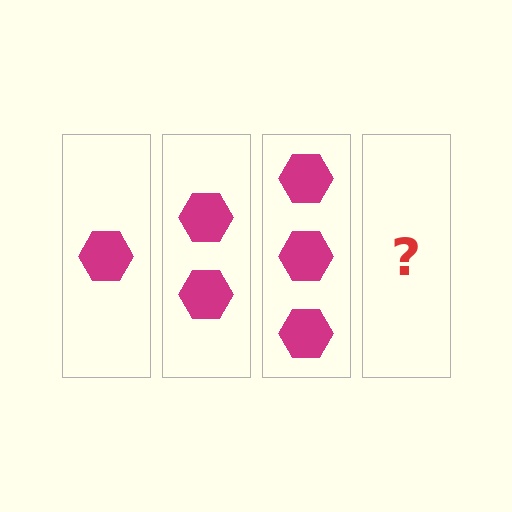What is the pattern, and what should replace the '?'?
The pattern is that each step adds one more hexagon. The '?' should be 4 hexagons.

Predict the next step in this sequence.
The next step is 4 hexagons.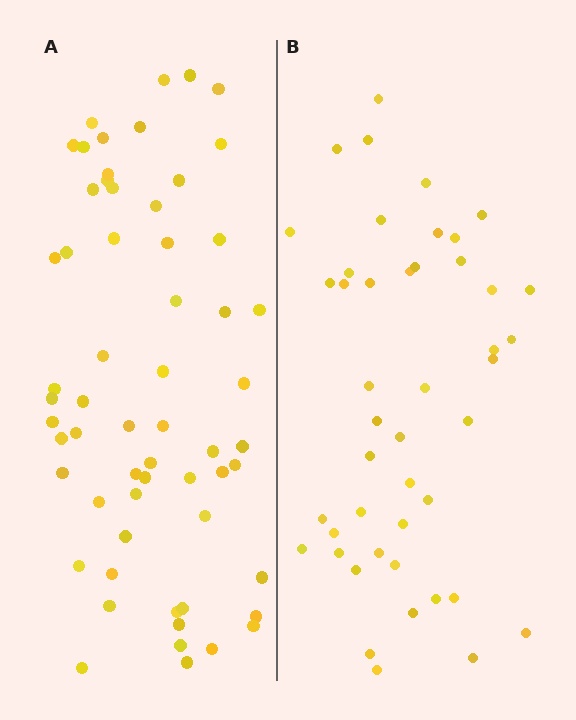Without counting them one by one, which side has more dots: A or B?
Region A (the left region) has more dots.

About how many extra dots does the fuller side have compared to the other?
Region A has approximately 15 more dots than region B.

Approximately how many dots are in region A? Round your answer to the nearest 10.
About 60 dots.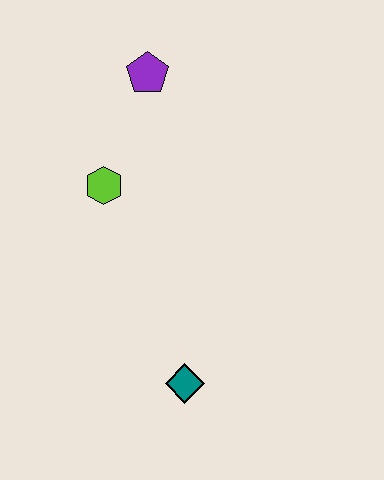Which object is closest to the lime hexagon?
The purple pentagon is closest to the lime hexagon.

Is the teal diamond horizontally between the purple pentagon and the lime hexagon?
No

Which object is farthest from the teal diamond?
The purple pentagon is farthest from the teal diamond.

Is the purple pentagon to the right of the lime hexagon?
Yes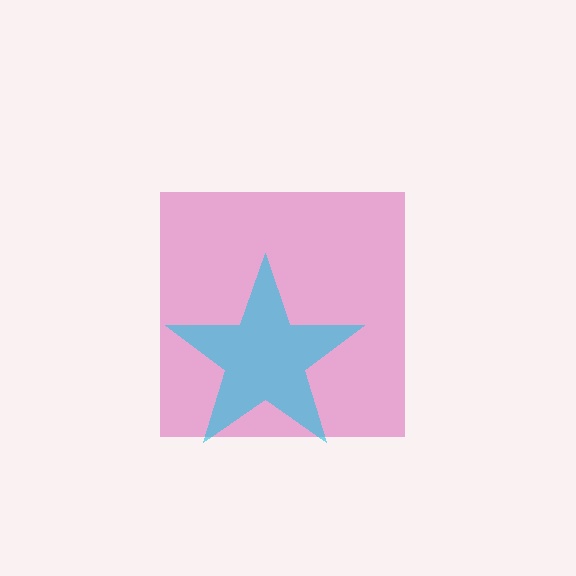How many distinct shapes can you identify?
There are 2 distinct shapes: a magenta square, a cyan star.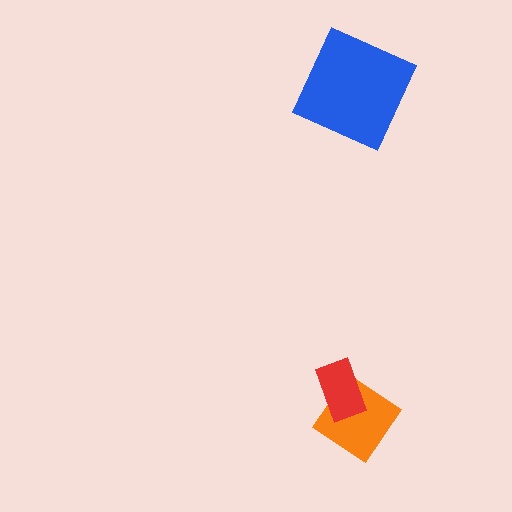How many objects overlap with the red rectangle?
1 object overlaps with the red rectangle.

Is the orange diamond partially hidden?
Yes, it is partially covered by another shape.